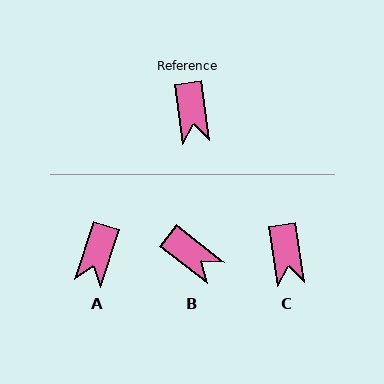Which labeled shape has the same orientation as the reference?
C.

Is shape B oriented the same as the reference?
No, it is off by about 44 degrees.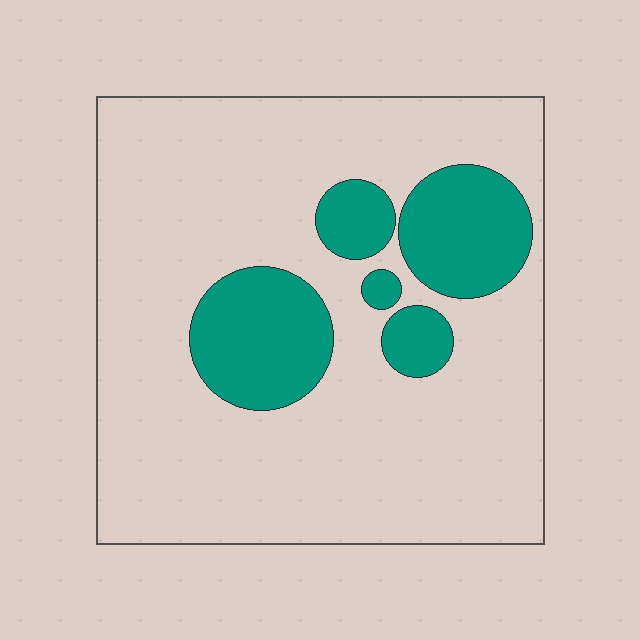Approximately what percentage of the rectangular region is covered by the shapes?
Approximately 20%.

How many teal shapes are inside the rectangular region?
5.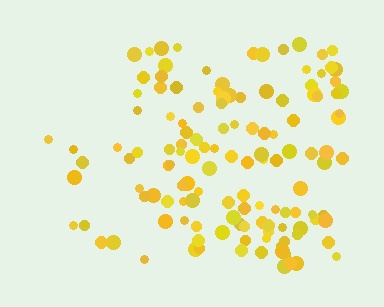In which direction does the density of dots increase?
From left to right, with the right side densest.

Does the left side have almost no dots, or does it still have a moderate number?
Still a moderate number, just noticeably fewer than the right.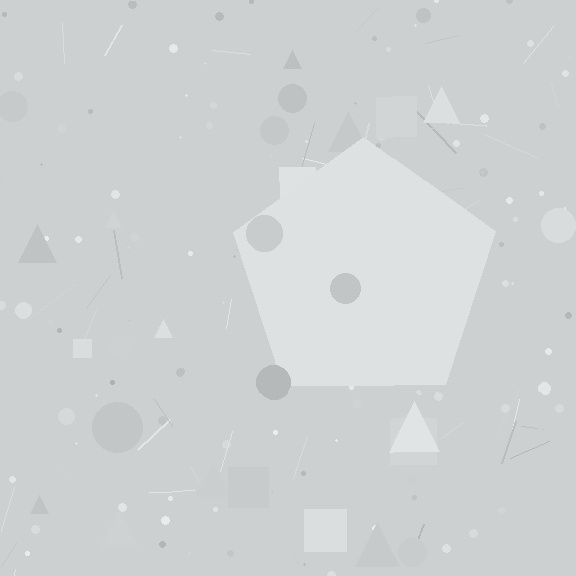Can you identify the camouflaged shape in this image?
The camouflaged shape is a pentagon.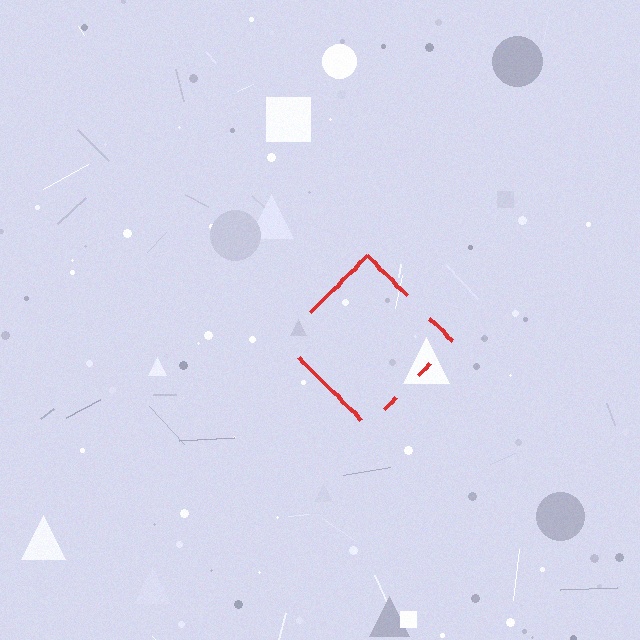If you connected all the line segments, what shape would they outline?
They would outline a diamond.